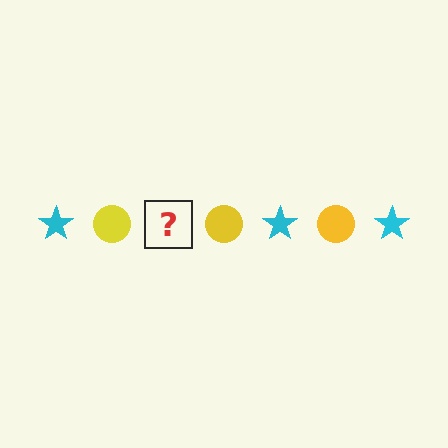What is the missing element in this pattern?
The missing element is a cyan star.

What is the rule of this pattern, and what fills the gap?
The rule is that the pattern alternates between cyan star and yellow circle. The gap should be filled with a cyan star.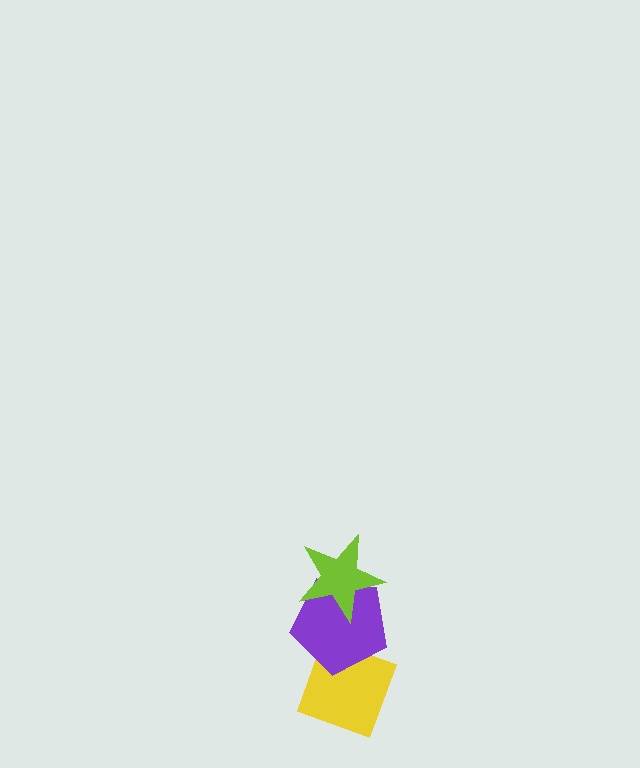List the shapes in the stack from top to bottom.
From top to bottom: the lime star, the purple pentagon, the yellow diamond.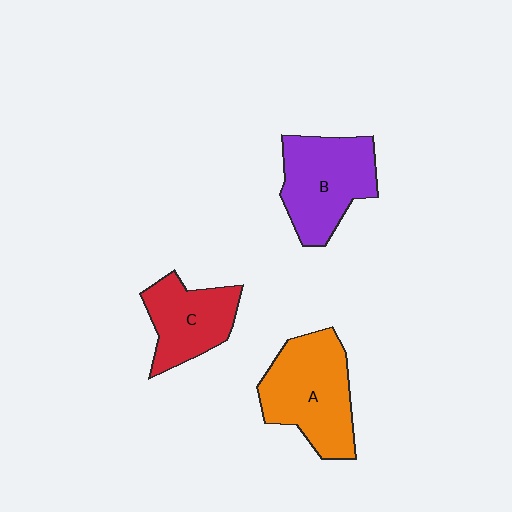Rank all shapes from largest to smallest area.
From largest to smallest: A (orange), B (purple), C (red).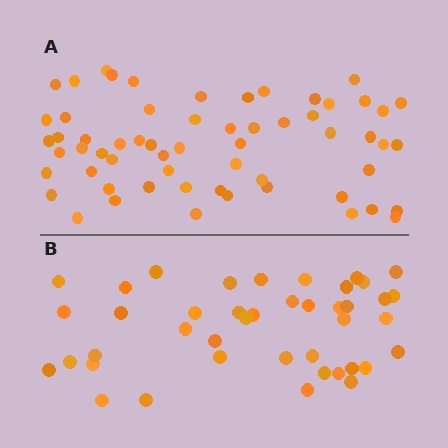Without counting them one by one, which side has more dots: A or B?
Region A (the top region) has more dots.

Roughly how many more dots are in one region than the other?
Region A has approximately 20 more dots than region B.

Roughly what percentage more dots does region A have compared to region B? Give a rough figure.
About 45% more.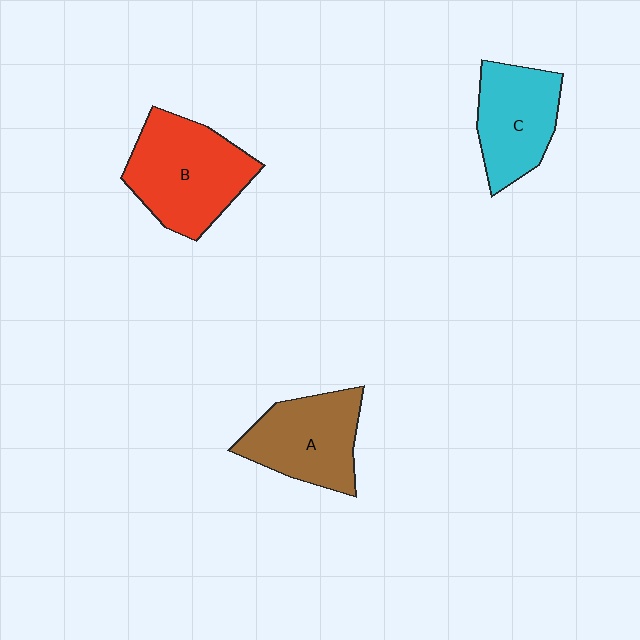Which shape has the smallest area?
Shape C (cyan).